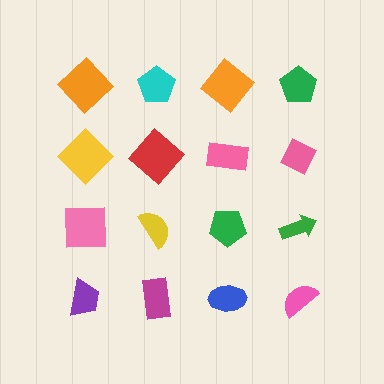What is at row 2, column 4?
A pink diamond.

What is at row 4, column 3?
A blue ellipse.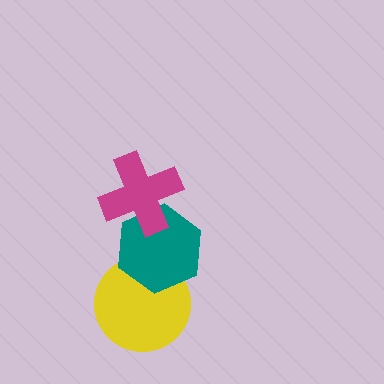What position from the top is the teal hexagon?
The teal hexagon is 2nd from the top.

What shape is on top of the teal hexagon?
The magenta cross is on top of the teal hexagon.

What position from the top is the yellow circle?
The yellow circle is 3rd from the top.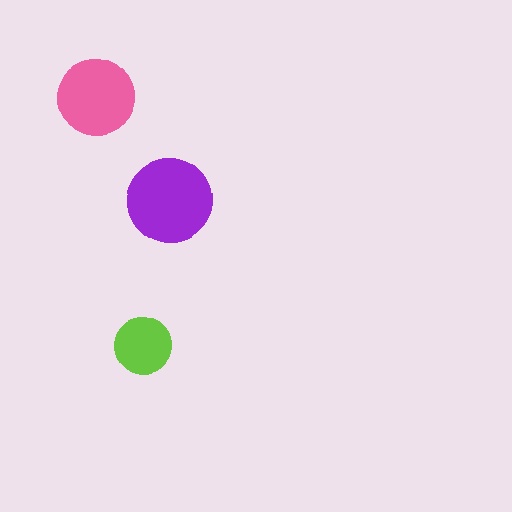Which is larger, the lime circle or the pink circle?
The pink one.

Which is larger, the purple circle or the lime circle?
The purple one.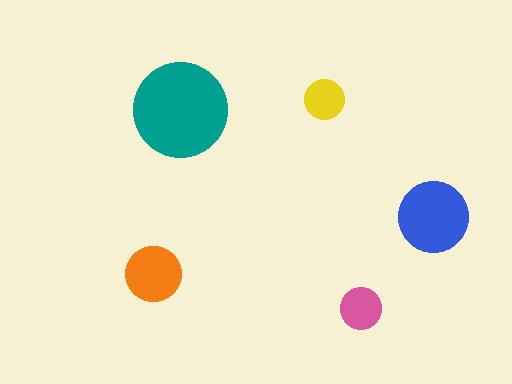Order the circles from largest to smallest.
the teal one, the blue one, the orange one, the pink one, the yellow one.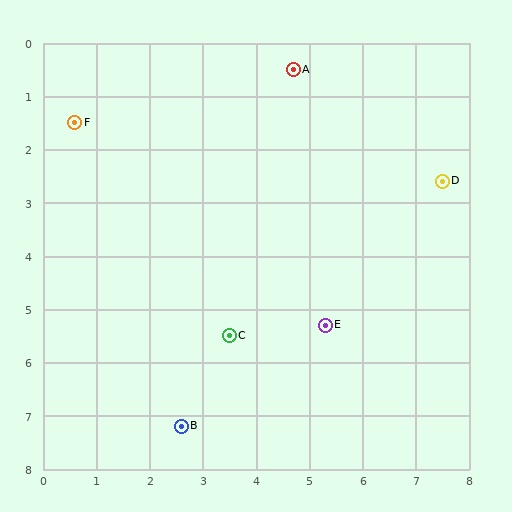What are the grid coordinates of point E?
Point E is at approximately (5.3, 5.3).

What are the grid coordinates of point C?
Point C is at approximately (3.5, 5.5).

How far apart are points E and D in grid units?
Points E and D are about 3.5 grid units apart.